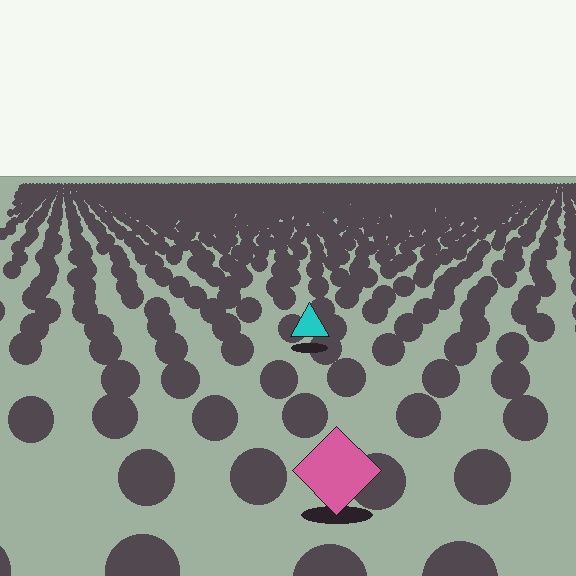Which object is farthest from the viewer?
The cyan triangle is farthest from the viewer. It appears smaller and the ground texture around it is denser.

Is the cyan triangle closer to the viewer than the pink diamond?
No. The pink diamond is closer — you can tell from the texture gradient: the ground texture is coarser near it.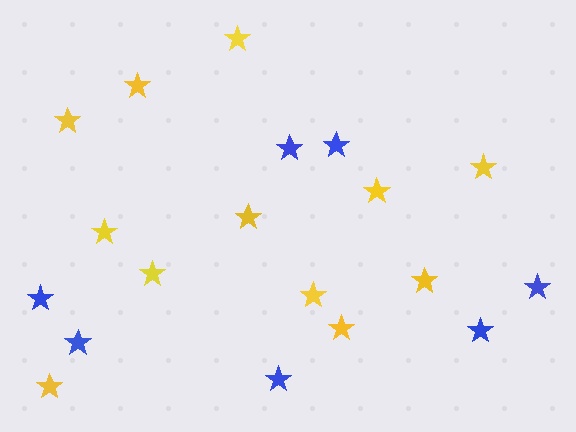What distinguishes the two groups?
There are 2 groups: one group of yellow stars (12) and one group of blue stars (7).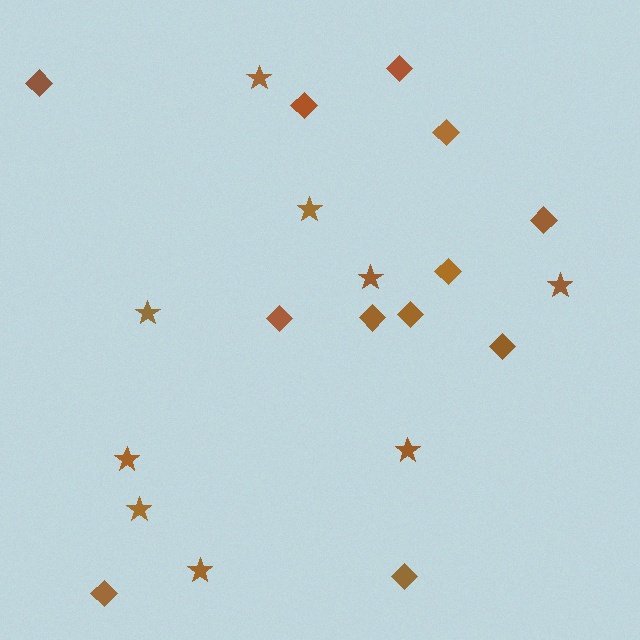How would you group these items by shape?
There are 2 groups: one group of diamonds (12) and one group of stars (9).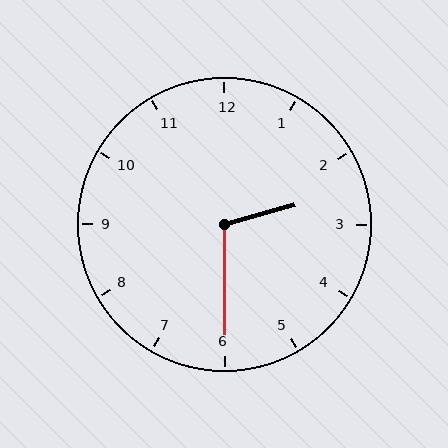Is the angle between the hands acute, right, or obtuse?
It is obtuse.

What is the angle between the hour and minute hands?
Approximately 105 degrees.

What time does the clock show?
2:30.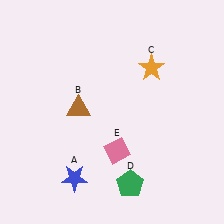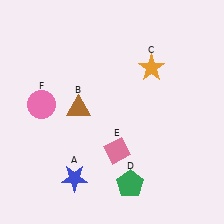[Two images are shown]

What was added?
A pink circle (F) was added in Image 2.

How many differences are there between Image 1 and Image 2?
There is 1 difference between the two images.